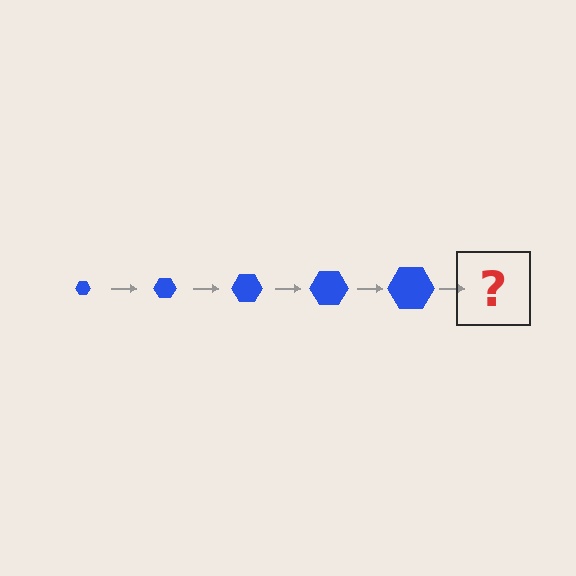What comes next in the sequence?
The next element should be a blue hexagon, larger than the previous one.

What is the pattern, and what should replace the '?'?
The pattern is that the hexagon gets progressively larger each step. The '?' should be a blue hexagon, larger than the previous one.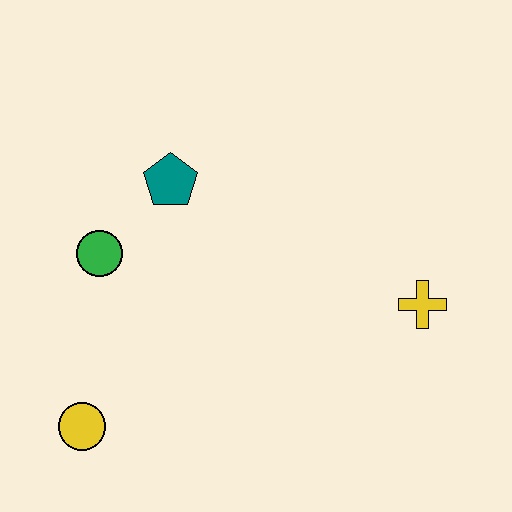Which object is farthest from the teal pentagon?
The yellow cross is farthest from the teal pentagon.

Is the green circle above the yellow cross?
Yes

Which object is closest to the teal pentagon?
The green circle is closest to the teal pentagon.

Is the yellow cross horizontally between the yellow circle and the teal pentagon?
No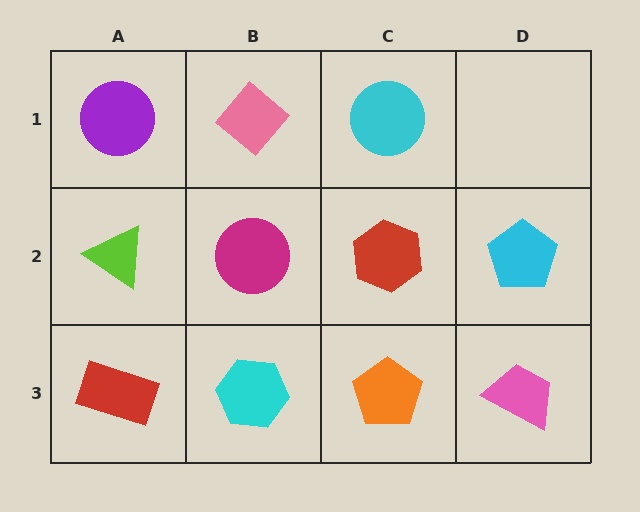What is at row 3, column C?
An orange pentagon.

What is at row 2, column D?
A cyan pentagon.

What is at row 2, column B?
A magenta circle.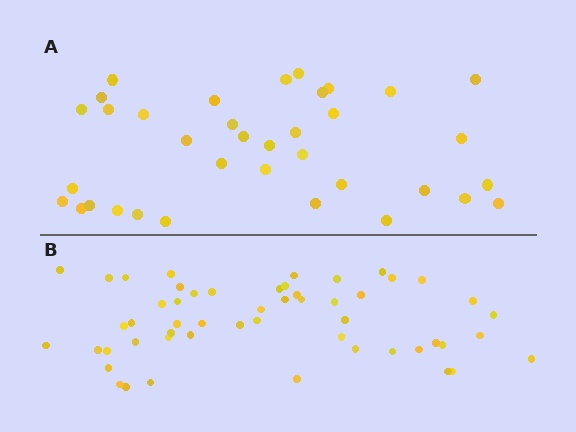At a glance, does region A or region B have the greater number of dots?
Region B (the bottom region) has more dots.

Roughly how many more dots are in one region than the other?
Region B has approximately 15 more dots than region A.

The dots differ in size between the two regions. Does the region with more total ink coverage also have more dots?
No. Region A has more total ink coverage because its dots are larger, but region B actually contains more individual dots. Total area can be misleading — the number of items is what matters here.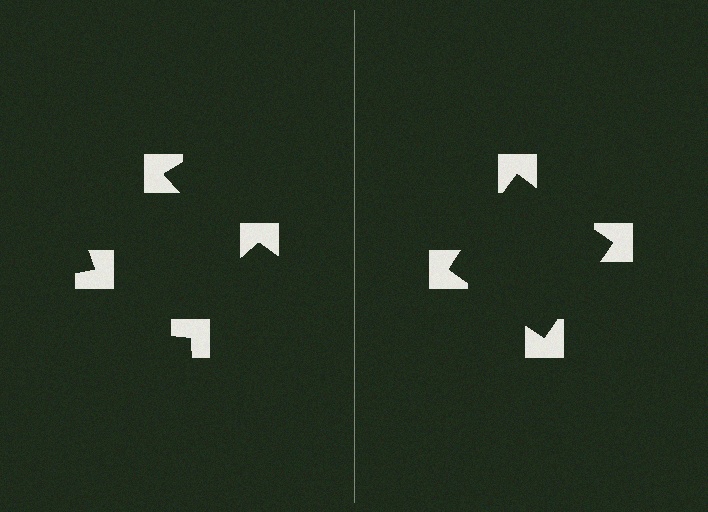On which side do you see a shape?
An illusory square appears on the right side. On the left side the wedge cuts are rotated, so no coherent shape forms.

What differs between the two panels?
The notched squares are positioned identically on both sides; only the wedge orientations differ. On the right they align to a square; on the left they are misaligned.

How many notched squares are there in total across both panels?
8 — 4 on each side.